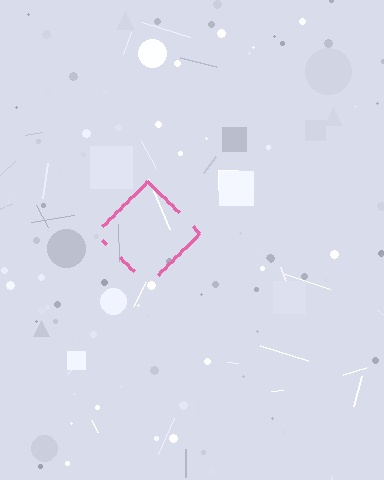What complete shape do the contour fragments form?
The contour fragments form a diamond.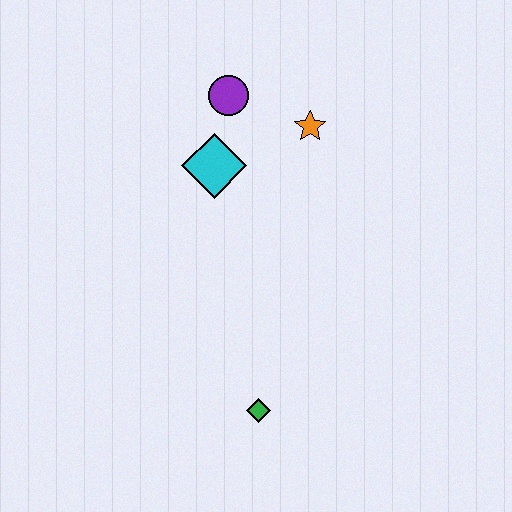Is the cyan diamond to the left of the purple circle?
Yes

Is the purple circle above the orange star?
Yes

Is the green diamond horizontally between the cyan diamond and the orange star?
Yes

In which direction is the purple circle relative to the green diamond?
The purple circle is above the green diamond.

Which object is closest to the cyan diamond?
The purple circle is closest to the cyan diamond.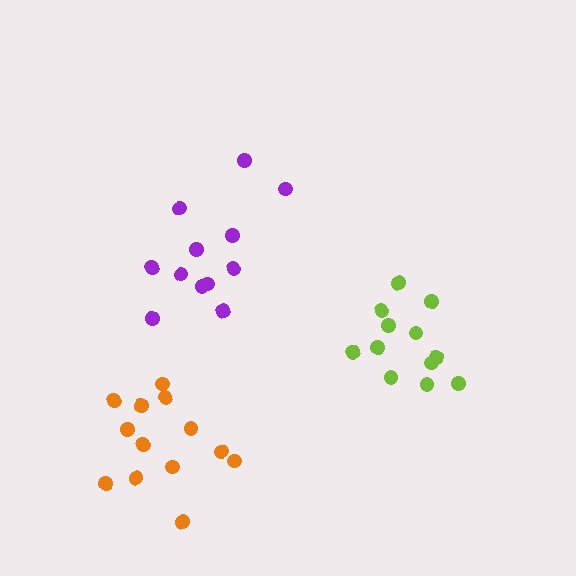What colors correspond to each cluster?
The clusters are colored: lime, orange, purple.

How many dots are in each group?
Group 1: 12 dots, Group 2: 13 dots, Group 3: 12 dots (37 total).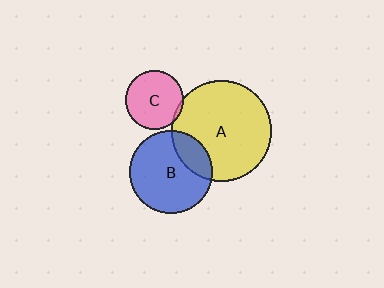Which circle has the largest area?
Circle A (yellow).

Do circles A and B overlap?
Yes.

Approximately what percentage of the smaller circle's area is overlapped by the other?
Approximately 20%.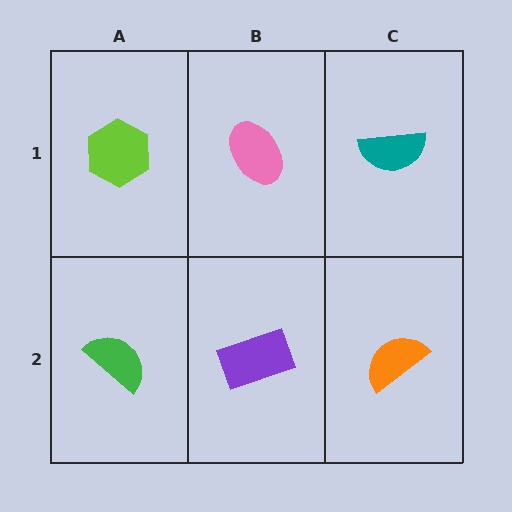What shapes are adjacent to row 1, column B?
A purple rectangle (row 2, column B), a lime hexagon (row 1, column A), a teal semicircle (row 1, column C).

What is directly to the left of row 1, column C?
A pink ellipse.